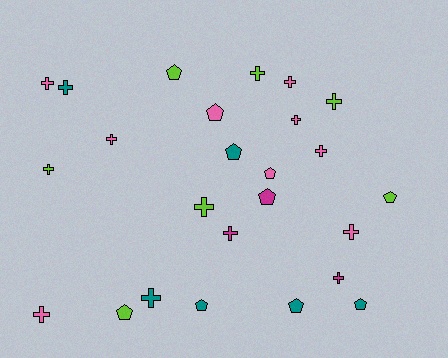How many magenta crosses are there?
There are 2 magenta crosses.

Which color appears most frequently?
Pink, with 9 objects.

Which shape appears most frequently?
Cross, with 15 objects.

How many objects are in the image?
There are 25 objects.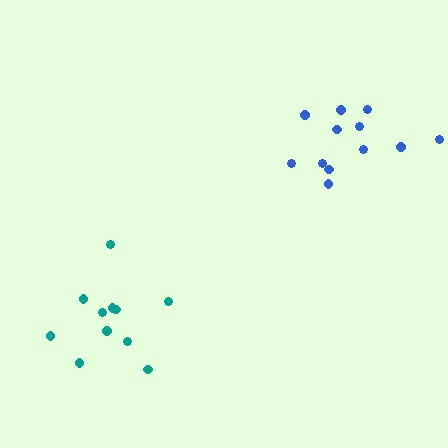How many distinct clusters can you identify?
There are 2 distinct clusters.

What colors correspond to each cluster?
The clusters are colored: blue, teal.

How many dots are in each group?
Group 1: 12 dots, Group 2: 11 dots (23 total).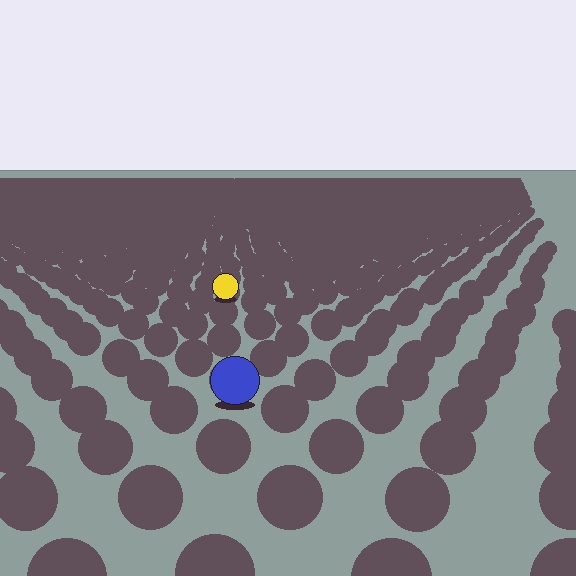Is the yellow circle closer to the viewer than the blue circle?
No. The blue circle is closer — you can tell from the texture gradient: the ground texture is coarser near it.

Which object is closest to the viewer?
The blue circle is closest. The texture marks near it are larger and more spread out.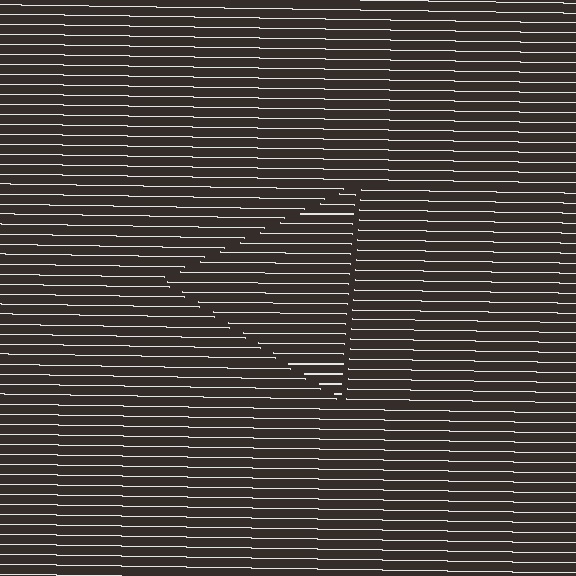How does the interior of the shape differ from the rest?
The interior of the shape contains the same grating, shifted by half a period — the contour is defined by the phase discontinuity where line-ends from the inner and outer gratings abut.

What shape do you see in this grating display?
An illusory triangle. The interior of the shape contains the same grating, shifted by half a period — the contour is defined by the phase discontinuity where line-ends from the inner and outer gratings abut.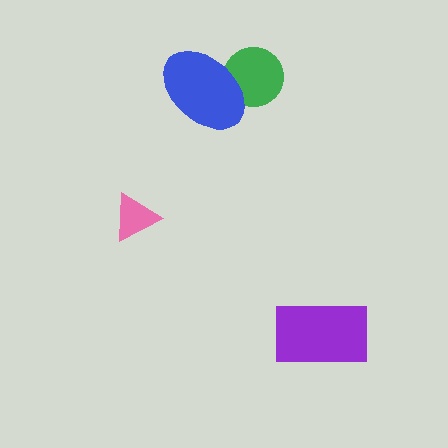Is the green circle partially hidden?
Yes, it is partially covered by another shape.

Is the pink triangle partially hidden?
No, no other shape covers it.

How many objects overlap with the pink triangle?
0 objects overlap with the pink triangle.